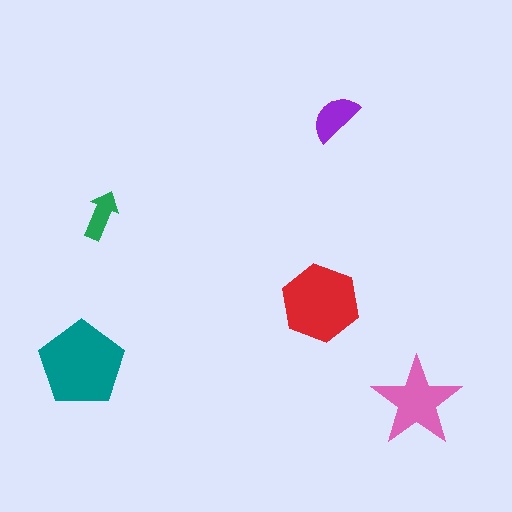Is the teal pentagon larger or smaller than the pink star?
Larger.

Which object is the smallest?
The green arrow.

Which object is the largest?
The teal pentagon.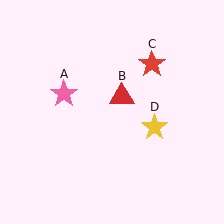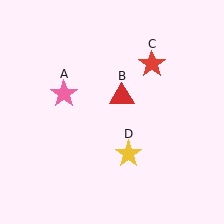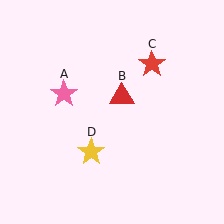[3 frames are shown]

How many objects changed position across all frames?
1 object changed position: yellow star (object D).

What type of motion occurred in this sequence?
The yellow star (object D) rotated clockwise around the center of the scene.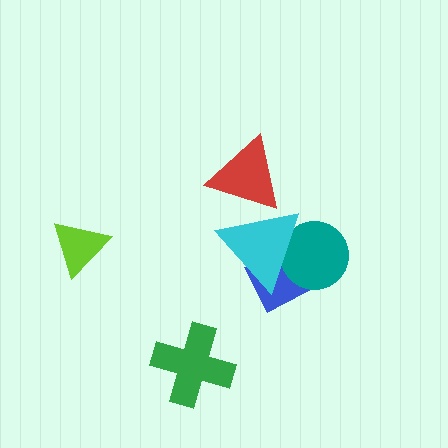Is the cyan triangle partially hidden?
Yes, it is partially covered by another shape.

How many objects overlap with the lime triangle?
0 objects overlap with the lime triangle.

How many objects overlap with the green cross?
0 objects overlap with the green cross.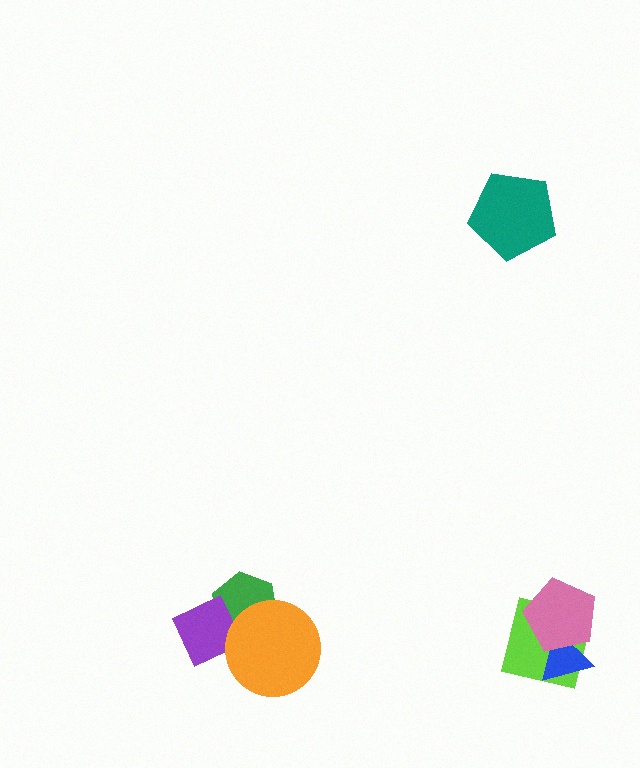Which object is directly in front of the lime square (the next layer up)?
The blue triangle is directly in front of the lime square.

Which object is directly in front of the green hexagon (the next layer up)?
The purple diamond is directly in front of the green hexagon.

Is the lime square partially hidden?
Yes, it is partially covered by another shape.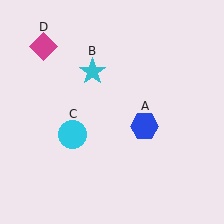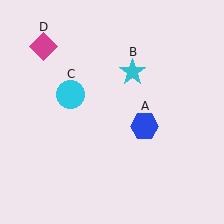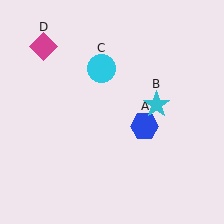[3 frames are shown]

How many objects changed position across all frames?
2 objects changed position: cyan star (object B), cyan circle (object C).